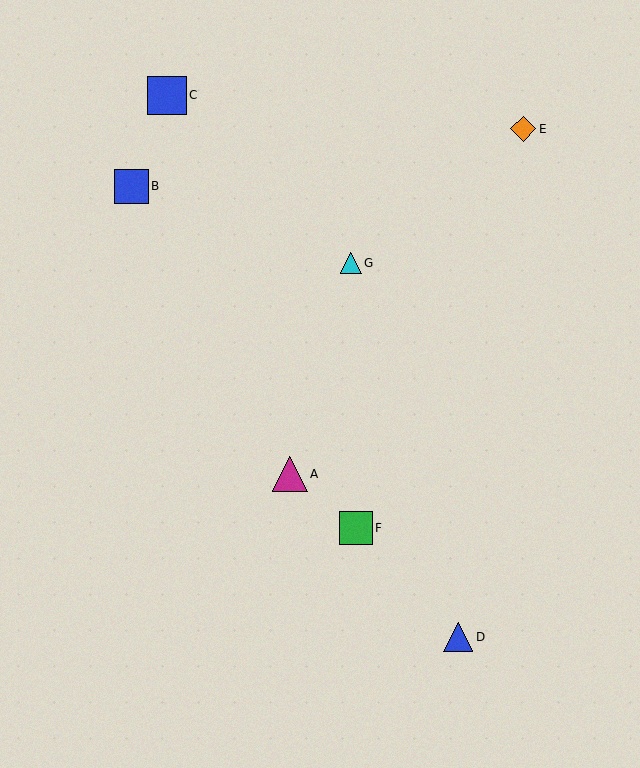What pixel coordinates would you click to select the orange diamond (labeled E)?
Click at (523, 129) to select the orange diamond E.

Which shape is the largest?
The blue square (labeled C) is the largest.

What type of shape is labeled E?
Shape E is an orange diamond.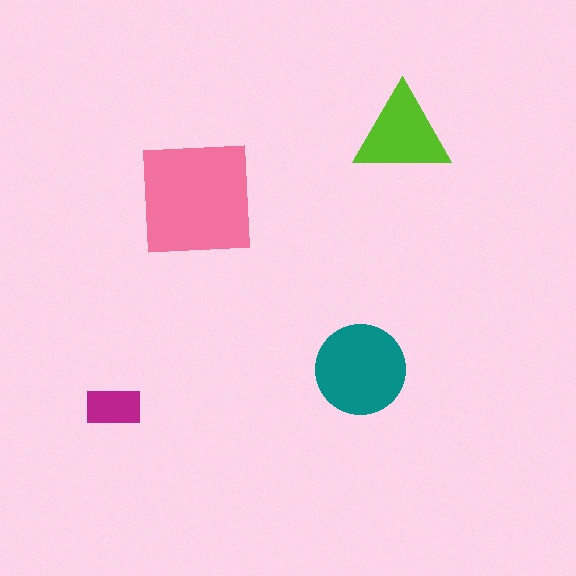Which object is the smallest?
The magenta rectangle.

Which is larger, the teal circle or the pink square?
The pink square.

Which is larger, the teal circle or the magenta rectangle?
The teal circle.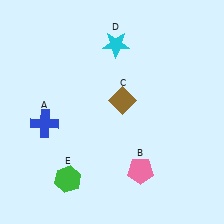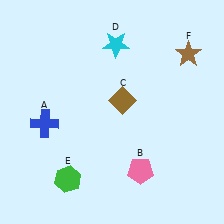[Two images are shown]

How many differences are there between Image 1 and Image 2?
There is 1 difference between the two images.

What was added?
A brown star (F) was added in Image 2.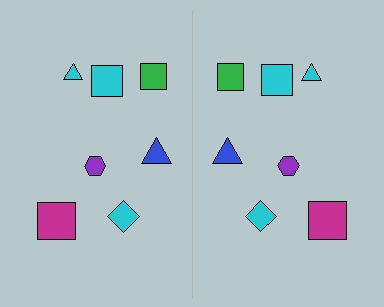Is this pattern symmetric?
Yes, this pattern has bilateral (reflection) symmetry.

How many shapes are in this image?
There are 14 shapes in this image.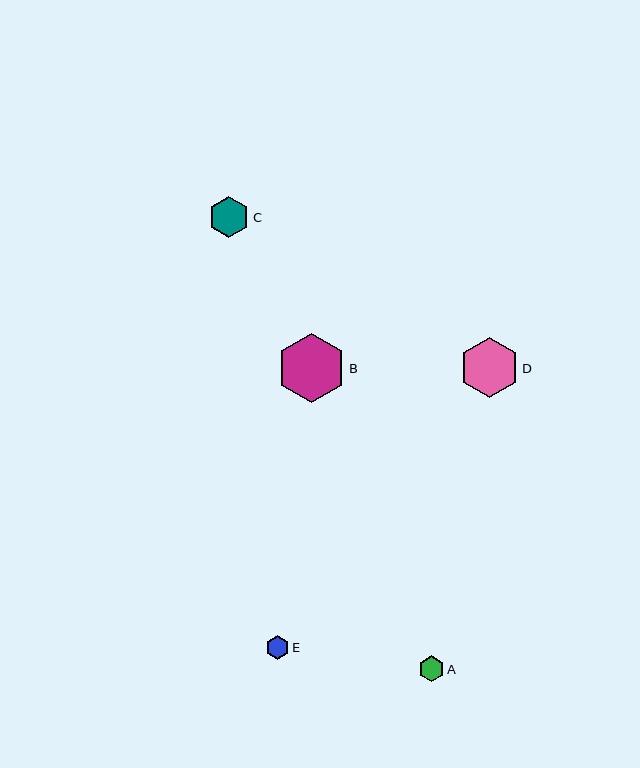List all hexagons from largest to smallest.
From largest to smallest: B, D, C, A, E.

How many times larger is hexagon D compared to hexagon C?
Hexagon D is approximately 1.4 times the size of hexagon C.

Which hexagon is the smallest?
Hexagon E is the smallest with a size of approximately 24 pixels.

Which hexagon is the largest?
Hexagon B is the largest with a size of approximately 69 pixels.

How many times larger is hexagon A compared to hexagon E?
Hexagon A is approximately 1.1 times the size of hexagon E.